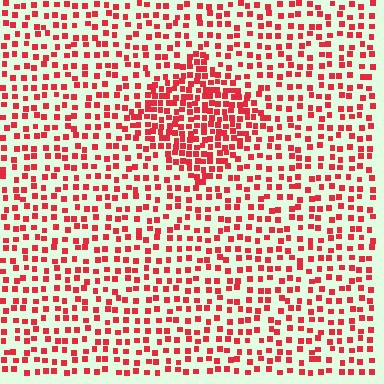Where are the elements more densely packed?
The elements are more densely packed inside the diamond boundary.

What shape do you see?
I see a diamond.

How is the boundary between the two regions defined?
The boundary is defined by a change in element density (approximately 2.0x ratio). All elements are the same color, size, and shape.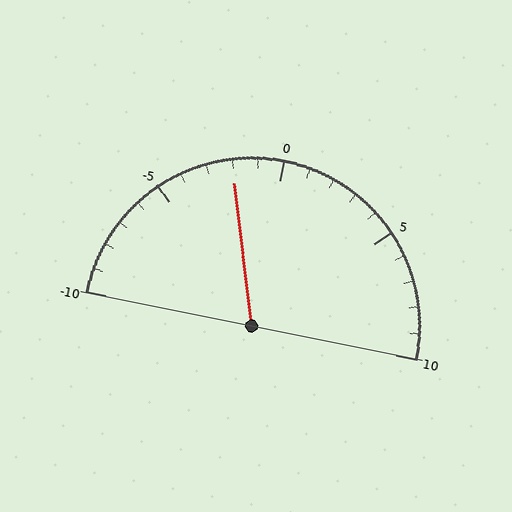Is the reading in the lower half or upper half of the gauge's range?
The reading is in the lower half of the range (-10 to 10).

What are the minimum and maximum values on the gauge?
The gauge ranges from -10 to 10.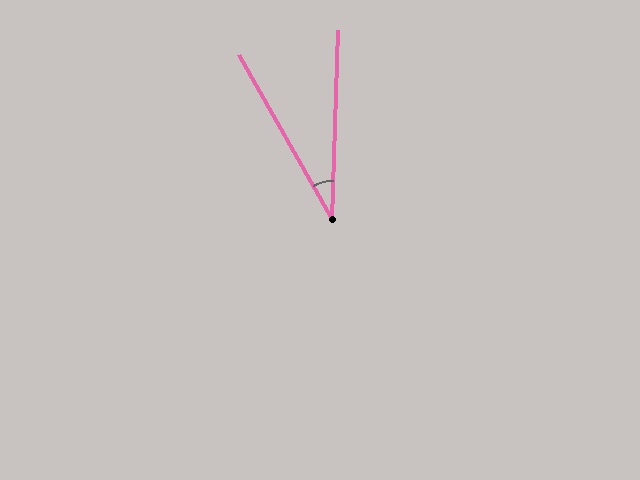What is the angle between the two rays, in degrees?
Approximately 31 degrees.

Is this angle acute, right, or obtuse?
It is acute.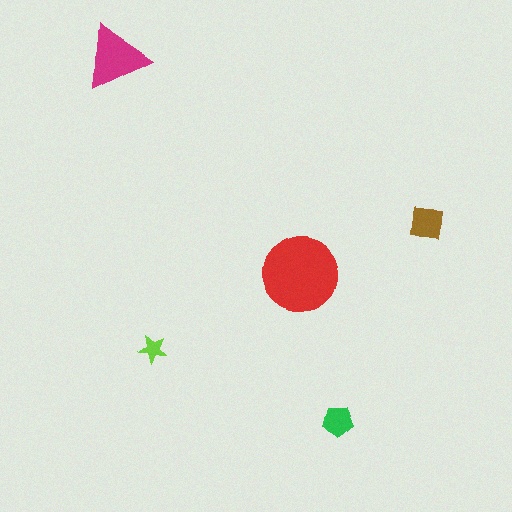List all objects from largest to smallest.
The red circle, the magenta triangle, the brown square, the green pentagon, the lime star.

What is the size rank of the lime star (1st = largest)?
5th.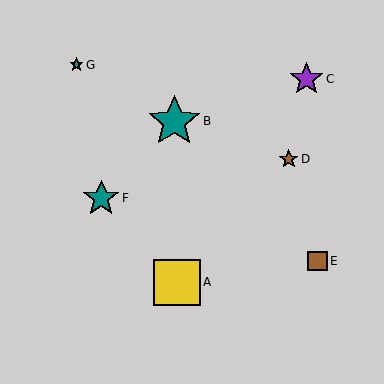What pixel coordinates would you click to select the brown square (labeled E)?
Click at (318, 261) to select the brown square E.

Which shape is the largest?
The teal star (labeled B) is the largest.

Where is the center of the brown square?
The center of the brown square is at (318, 261).